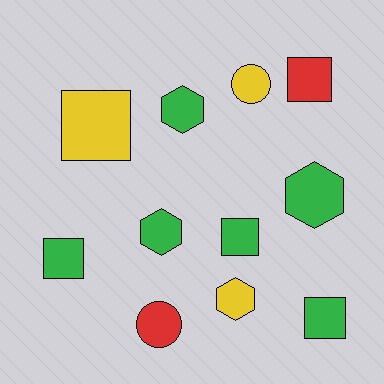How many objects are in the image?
There are 11 objects.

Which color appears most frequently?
Green, with 6 objects.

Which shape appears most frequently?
Square, with 5 objects.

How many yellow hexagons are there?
There is 1 yellow hexagon.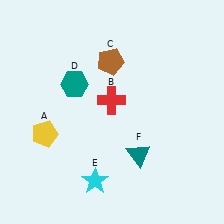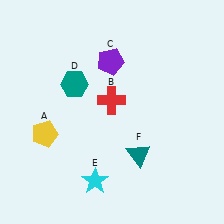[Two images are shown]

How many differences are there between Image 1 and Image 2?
There is 1 difference between the two images.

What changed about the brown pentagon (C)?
In Image 1, C is brown. In Image 2, it changed to purple.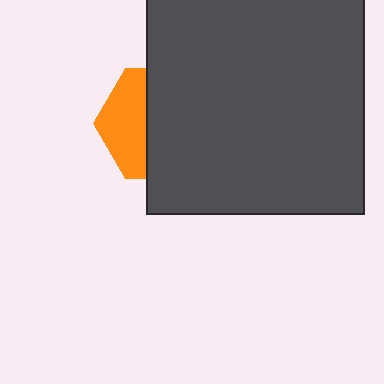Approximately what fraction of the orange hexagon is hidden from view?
Roughly 62% of the orange hexagon is hidden behind the dark gray square.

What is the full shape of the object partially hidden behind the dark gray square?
The partially hidden object is an orange hexagon.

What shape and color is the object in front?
The object in front is a dark gray square.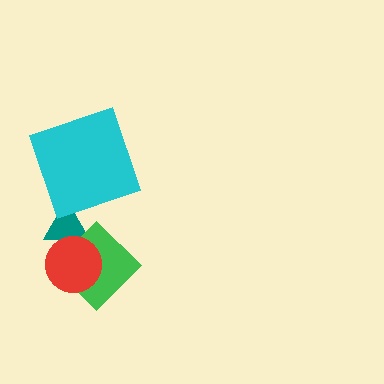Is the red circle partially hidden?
No, no other shape covers it.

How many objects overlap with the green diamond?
2 objects overlap with the green diamond.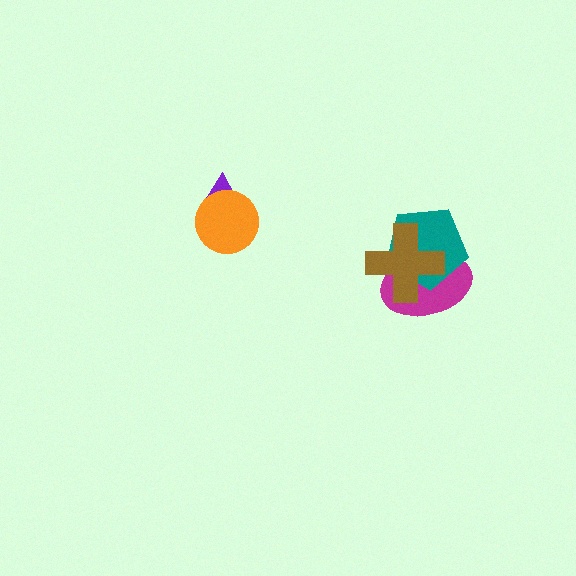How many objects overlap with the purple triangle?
1 object overlaps with the purple triangle.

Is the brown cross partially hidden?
No, no other shape covers it.